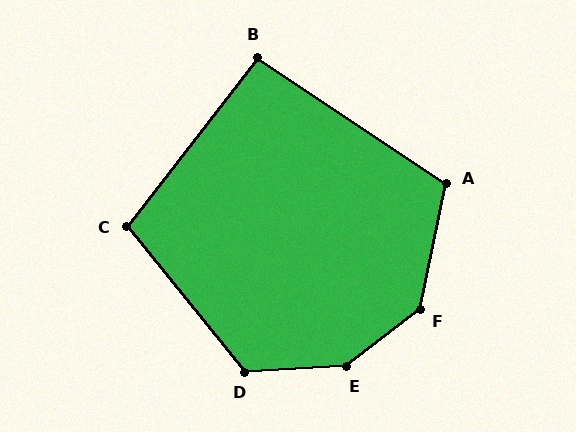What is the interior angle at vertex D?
Approximately 126 degrees (obtuse).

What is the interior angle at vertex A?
Approximately 112 degrees (obtuse).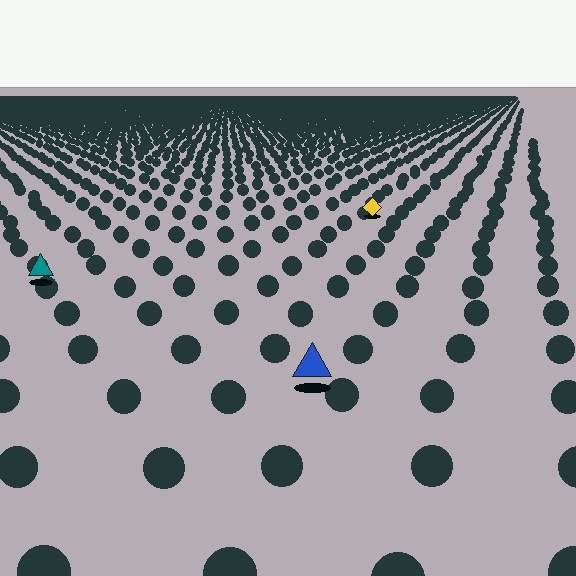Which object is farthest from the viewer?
The yellow diamond is farthest from the viewer. It appears smaller and the ground texture around it is denser.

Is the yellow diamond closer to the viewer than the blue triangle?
No. The blue triangle is closer — you can tell from the texture gradient: the ground texture is coarser near it.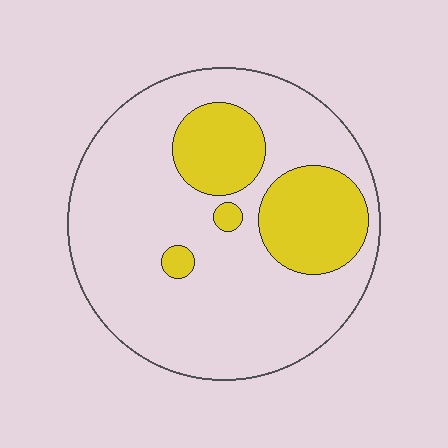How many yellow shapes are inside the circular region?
4.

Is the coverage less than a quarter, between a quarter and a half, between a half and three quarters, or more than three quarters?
Less than a quarter.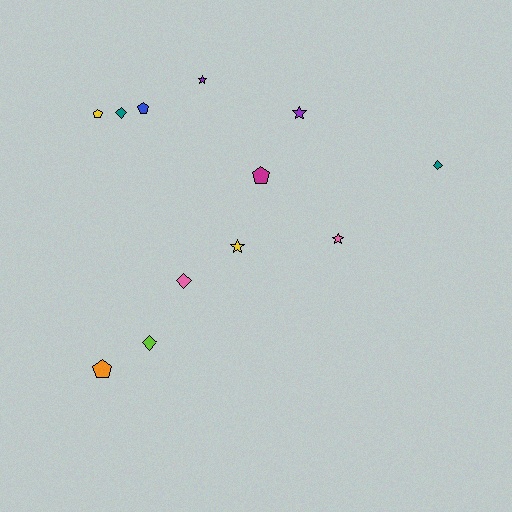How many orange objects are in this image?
There is 1 orange object.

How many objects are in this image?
There are 12 objects.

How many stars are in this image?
There are 4 stars.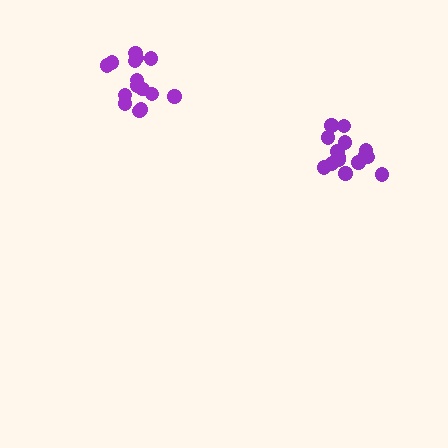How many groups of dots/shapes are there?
There are 2 groups.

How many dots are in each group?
Group 1: 16 dots, Group 2: 15 dots (31 total).